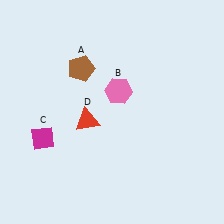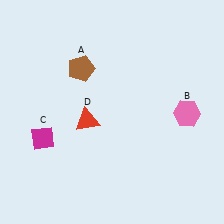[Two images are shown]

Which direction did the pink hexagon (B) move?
The pink hexagon (B) moved right.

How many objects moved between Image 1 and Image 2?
1 object moved between the two images.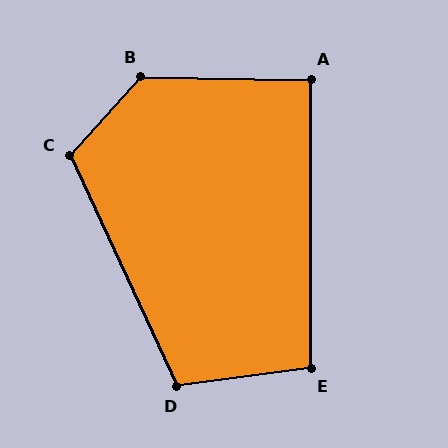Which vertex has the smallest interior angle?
A, at approximately 91 degrees.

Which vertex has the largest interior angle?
B, at approximately 131 degrees.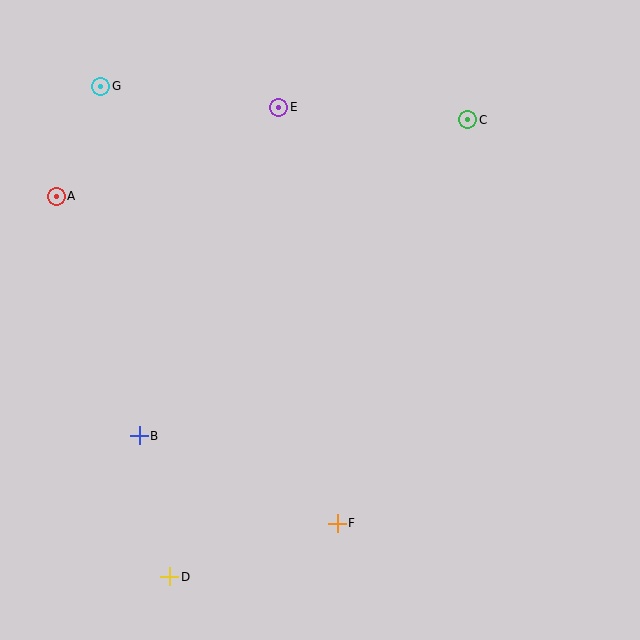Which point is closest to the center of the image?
Point F at (337, 523) is closest to the center.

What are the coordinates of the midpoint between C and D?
The midpoint between C and D is at (319, 348).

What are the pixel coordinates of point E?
Point E is at (279, 107).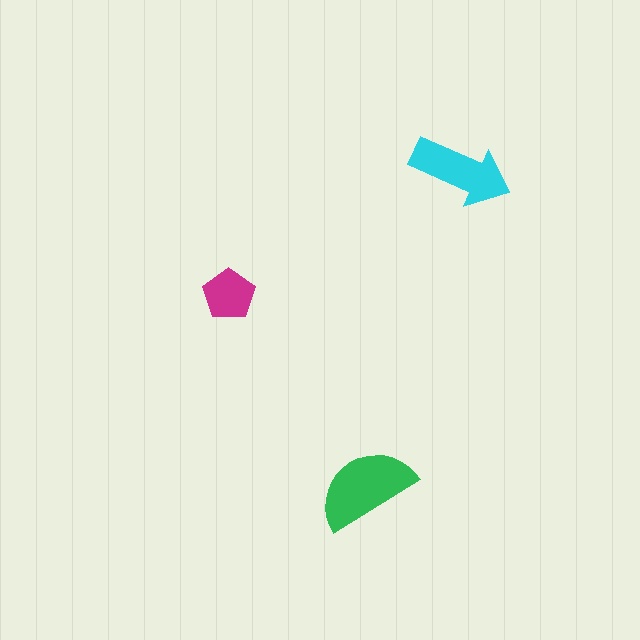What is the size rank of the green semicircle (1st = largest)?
1st.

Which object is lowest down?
The green semicircle is bottommost.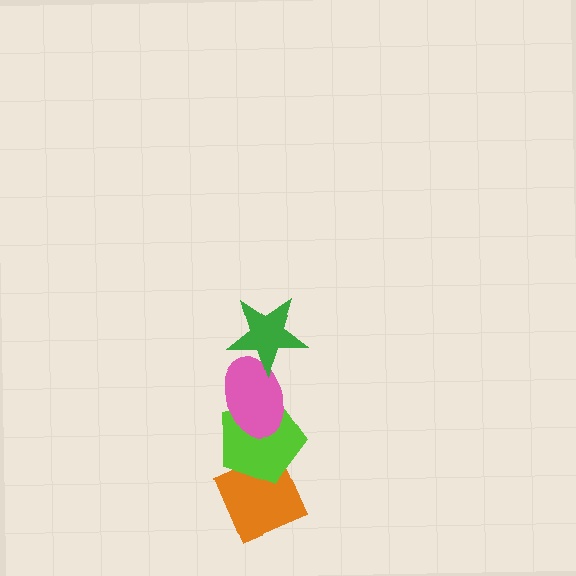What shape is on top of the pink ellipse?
The green star is on top of the pink ellipse.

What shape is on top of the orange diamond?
The lime pentagon is on top of the orange diamond.